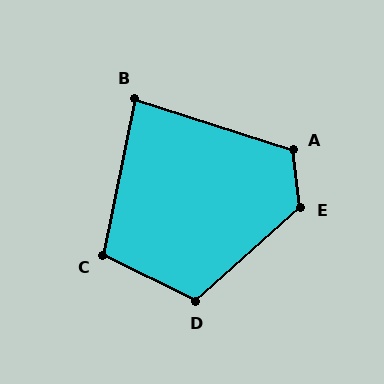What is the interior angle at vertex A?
Approximately 115 degrees (obtuse).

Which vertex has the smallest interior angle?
B, at approximately 84 degrees.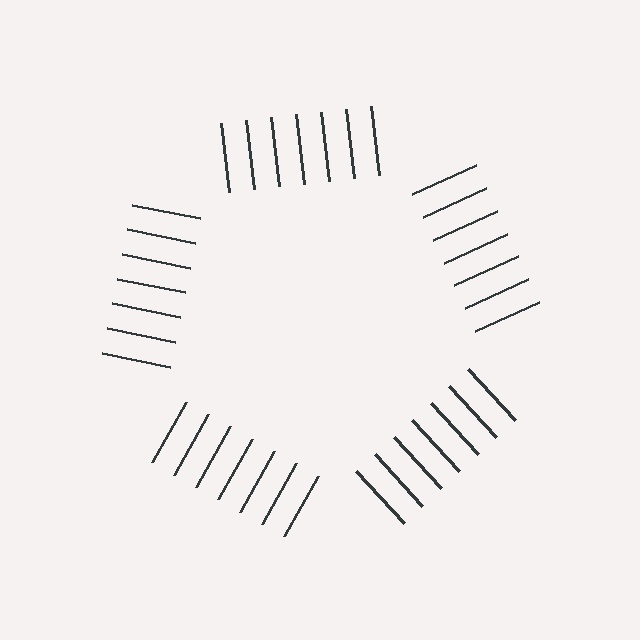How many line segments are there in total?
35 — 7 along each of the 5 edges.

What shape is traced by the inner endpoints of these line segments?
An illusory pentagon — the line segments terminate on its edges but no continuous stroke is drawn.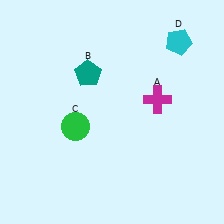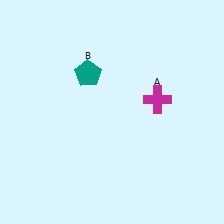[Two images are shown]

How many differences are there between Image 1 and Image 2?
There are 2 differences between the two images.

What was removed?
The cyan pentagon (D), the green circle (C) were removed in Image 2.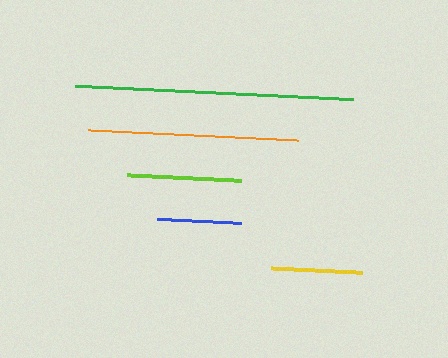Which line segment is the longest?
The green line is the longest at approximately 278 pixels.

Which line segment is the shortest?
The blue line is the shortest at approximately 84 pixels.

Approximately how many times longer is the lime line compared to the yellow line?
The lime line is approximately 1.3 times the length of the yellow line.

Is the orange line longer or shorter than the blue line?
The orange line is longer than the blue line.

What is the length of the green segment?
The green segment is approximately 278 pixels long.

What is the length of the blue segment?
The blue segment is approximately 84 pixels long.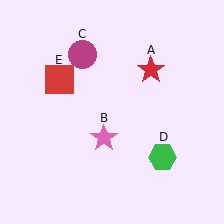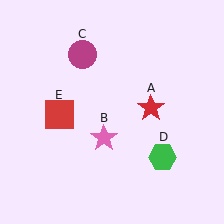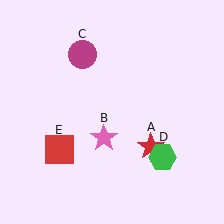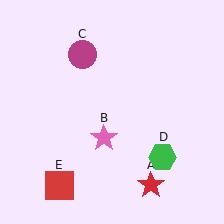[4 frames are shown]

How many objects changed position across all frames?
2 objects changed position: red star (object A), red square (object E).